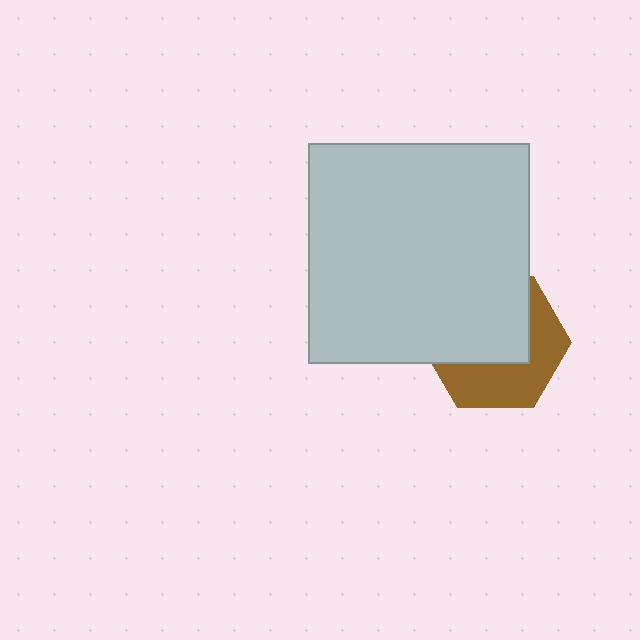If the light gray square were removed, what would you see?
You would see the complete brown hexagon.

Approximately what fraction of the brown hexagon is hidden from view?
Roughly 55% of the brown hexagon is hidden behind the light gray square.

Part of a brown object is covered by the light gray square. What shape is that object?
It is a hexagon.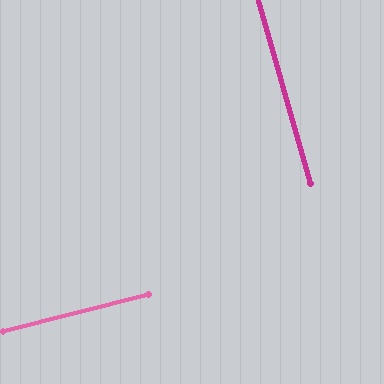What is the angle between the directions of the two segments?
Approximately 88 degrees.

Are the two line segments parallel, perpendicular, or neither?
Perpendicular — they meet at approximately 88°.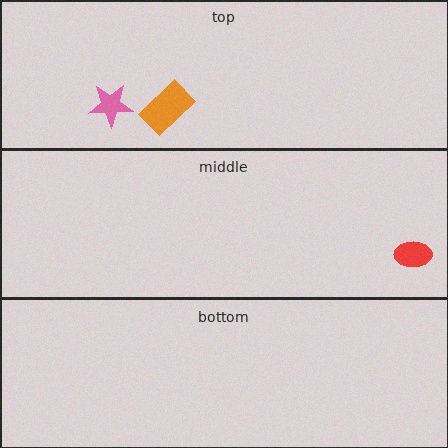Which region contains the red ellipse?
The middle region.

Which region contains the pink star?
The top region.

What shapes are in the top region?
The orange rectangle, the pink star.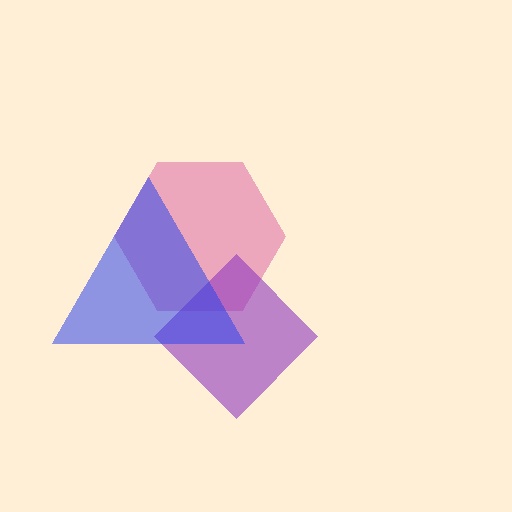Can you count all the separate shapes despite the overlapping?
Yes, there are 3 separate shapes.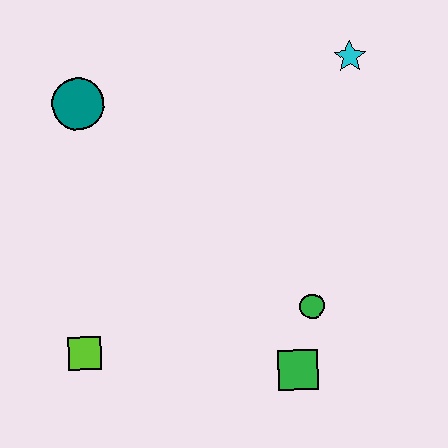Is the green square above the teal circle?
No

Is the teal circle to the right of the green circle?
No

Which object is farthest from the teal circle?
The green square is farthest from the teal circle.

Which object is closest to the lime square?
The green square is closest to the lime square.